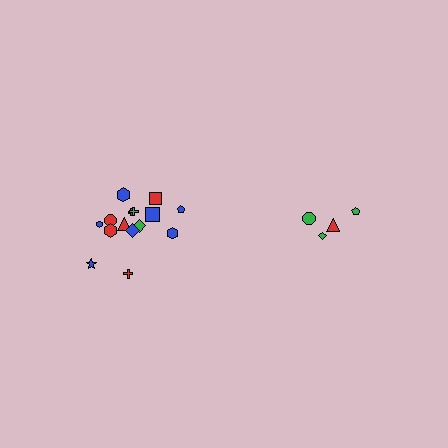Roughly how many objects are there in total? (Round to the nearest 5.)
Roughly 20 objects in total.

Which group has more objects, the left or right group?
The left group.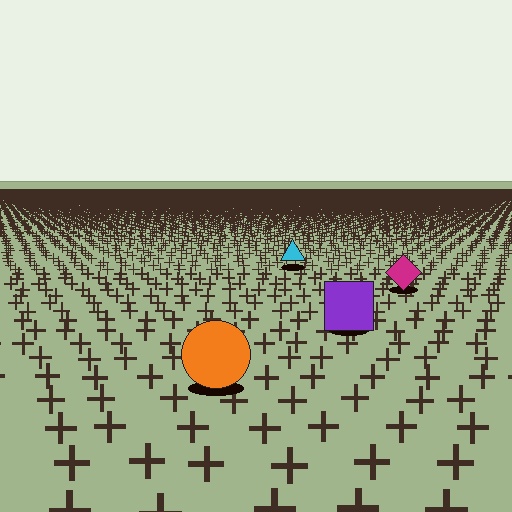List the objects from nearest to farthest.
From nearest to farthest: the orange circle, the purple square, the magenta diamond, the cyan triangle.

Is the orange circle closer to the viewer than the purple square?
Yes. The orange circle is closer — you can tell from the texture gradient: the ground texture is coarser near it.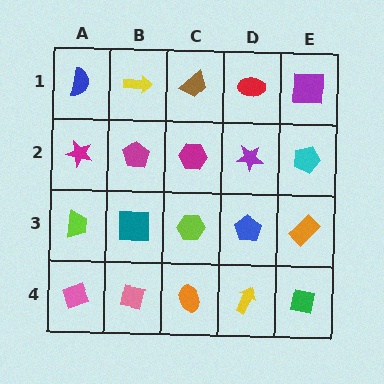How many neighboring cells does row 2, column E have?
3.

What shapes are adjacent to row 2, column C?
A brown trapezoid (row 1, column C), a lime hexagon (row 3, column C), a magenta pentagon (row 2, column B), a purple star (row 2, column D).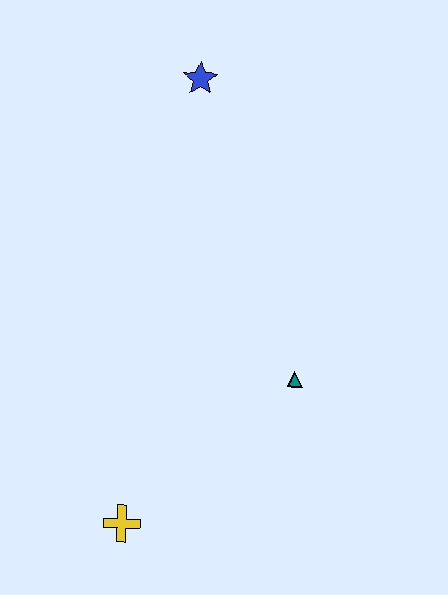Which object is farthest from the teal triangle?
The blue star is farthest from the teal triangle.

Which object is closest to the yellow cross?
The teal triangle is closest to the yellow cross.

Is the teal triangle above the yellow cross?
Yes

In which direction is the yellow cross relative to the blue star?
The yellow cross is below the blue star.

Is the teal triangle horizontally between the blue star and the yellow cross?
No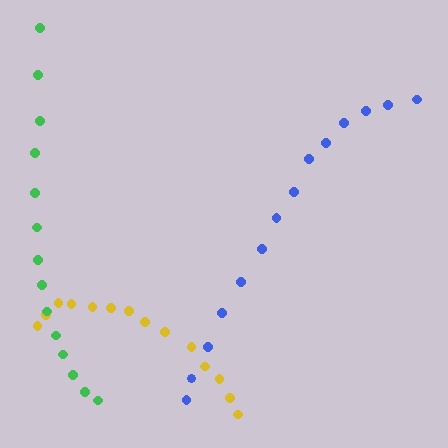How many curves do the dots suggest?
There are 3 distinct paths.